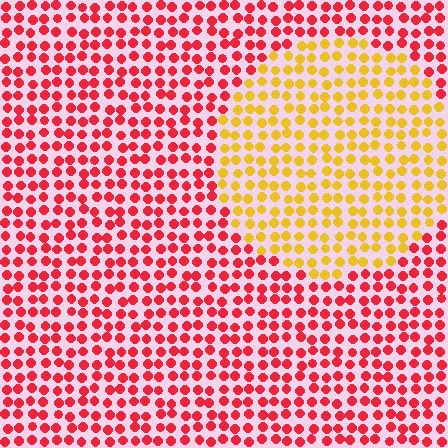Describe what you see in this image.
The image is filled with small red elements in a uniform arrangement. A circle-shaped region is visible where the elements are tinted to a slightly different hue, forming a subtle color boundary.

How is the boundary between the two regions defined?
The boundary is defined purely by a slight shift in hue (about 55 degrees). Spacing, size, and orientation are identical on both sides.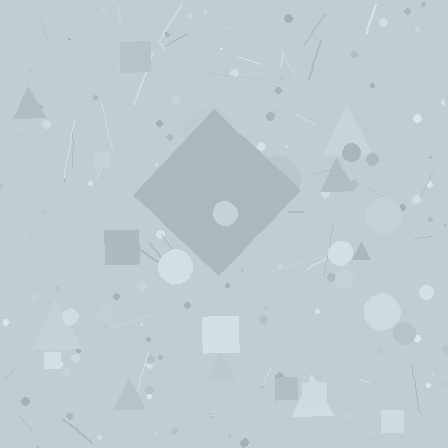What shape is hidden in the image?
A diamond is hidden in the image.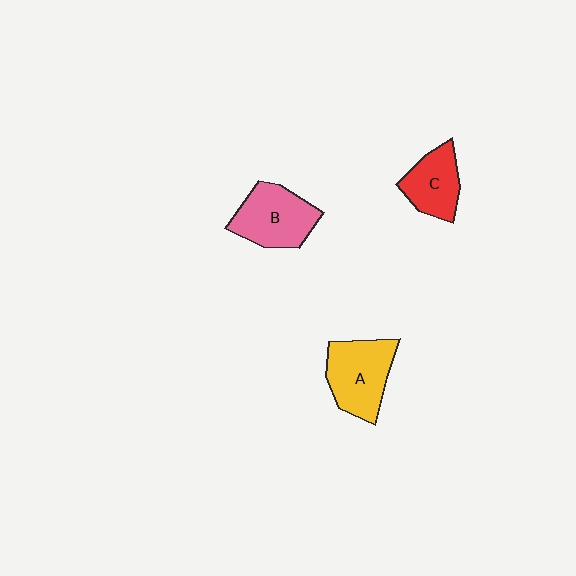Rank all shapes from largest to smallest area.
From largest to smallest: A (yellow), B (pink), C (red).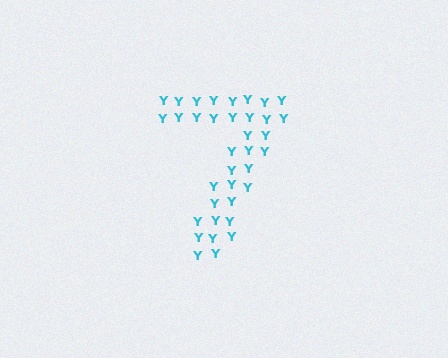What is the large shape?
The large shape is the digit 7.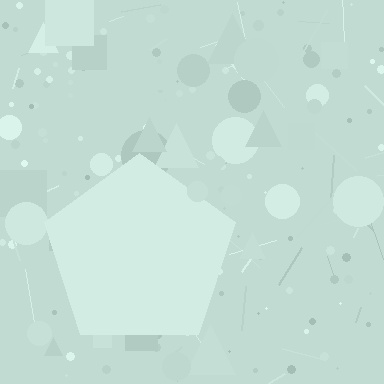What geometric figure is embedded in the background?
A pentagon is embedded in the background.